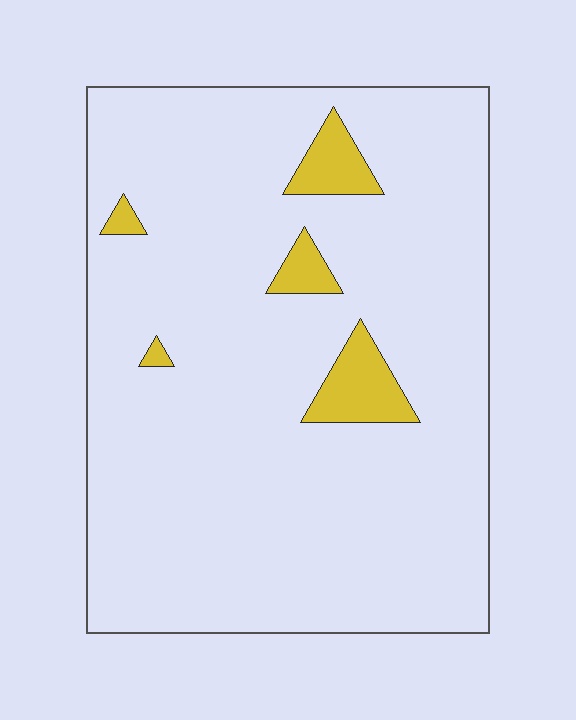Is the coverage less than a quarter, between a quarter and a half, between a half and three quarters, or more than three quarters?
Less than a quarter.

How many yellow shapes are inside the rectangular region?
5.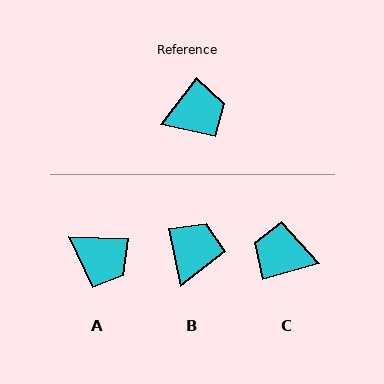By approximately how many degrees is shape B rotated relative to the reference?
Approximately 50 degrees counter-clockwise.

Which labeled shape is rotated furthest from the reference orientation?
C, about 144 degrees away.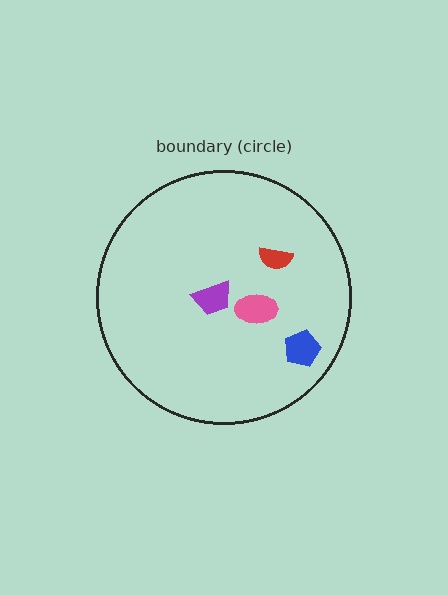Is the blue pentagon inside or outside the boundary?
Inside.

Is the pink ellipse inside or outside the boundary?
Inside.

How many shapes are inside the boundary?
4 inside, 0 outside.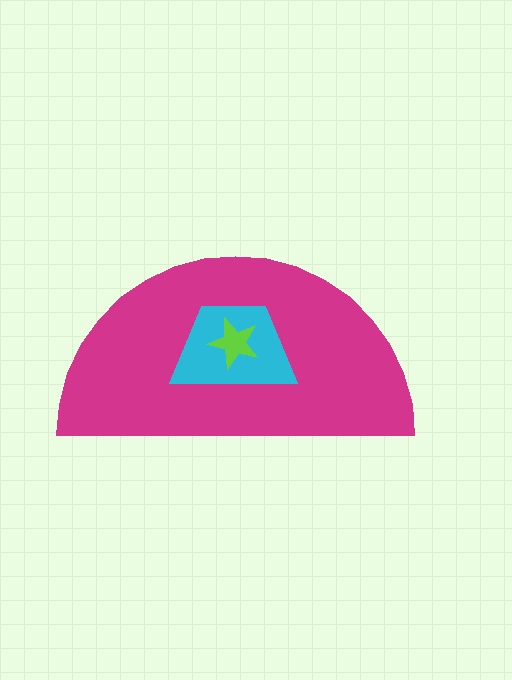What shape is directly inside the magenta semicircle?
The cyan trapezoid.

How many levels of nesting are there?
3.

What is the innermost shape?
The lime star.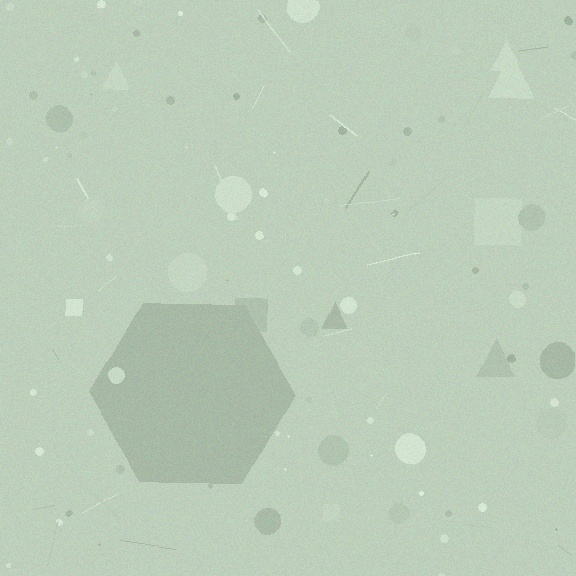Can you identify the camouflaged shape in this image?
The camouflaged shape is a hexagon.